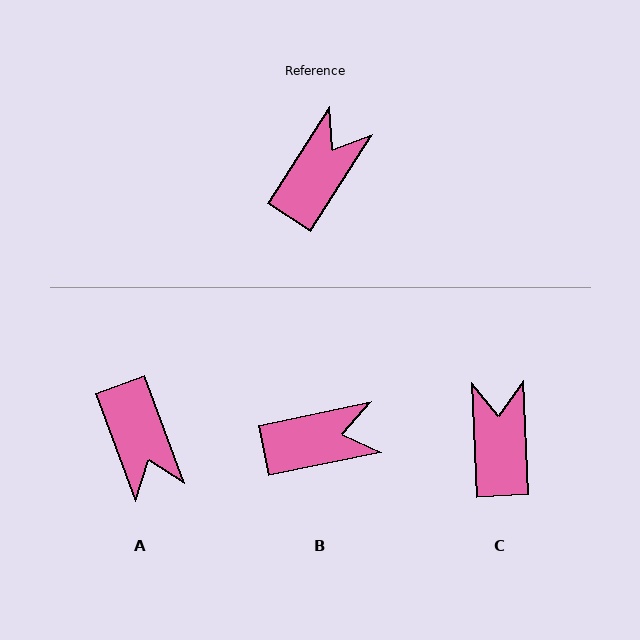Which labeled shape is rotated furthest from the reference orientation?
A, about 127 degrees away.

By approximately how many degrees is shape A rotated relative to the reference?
Approximately 127 degrees clockwise.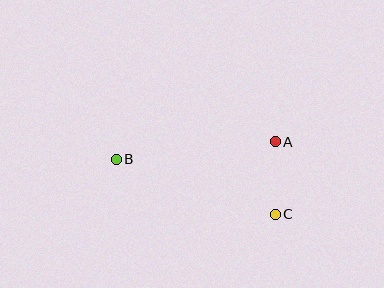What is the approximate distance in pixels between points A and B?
The distance between A and B is approximately 160 pixels.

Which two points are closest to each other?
Points A and C are closest to each other.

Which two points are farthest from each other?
Points B and C are farthest from each other.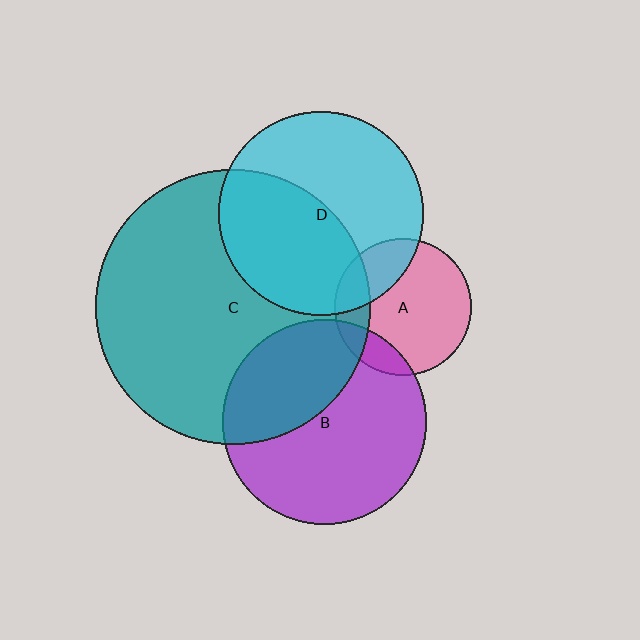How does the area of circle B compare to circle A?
Approximately 2.2 times.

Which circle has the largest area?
Circle C (teal).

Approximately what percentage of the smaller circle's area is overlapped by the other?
Approximately 35%.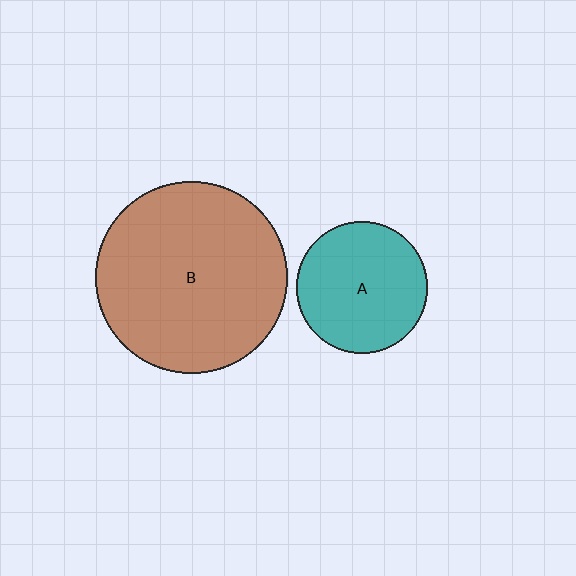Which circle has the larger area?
Circle B (brown).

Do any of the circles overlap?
No, none of the circles overlap.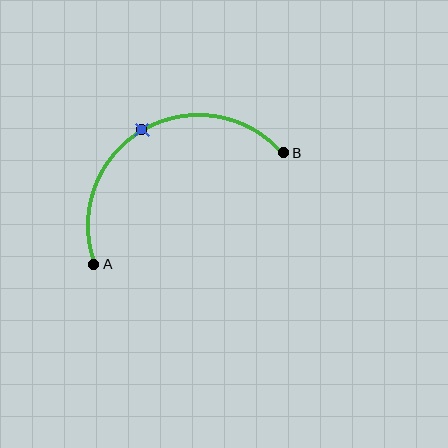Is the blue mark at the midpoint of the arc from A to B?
Yes. The blue mark lies on the arc at equal arc-length from both A and B — it is the arc midpoint.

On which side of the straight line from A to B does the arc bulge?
The arc bulges above the straight line connecting A and B.